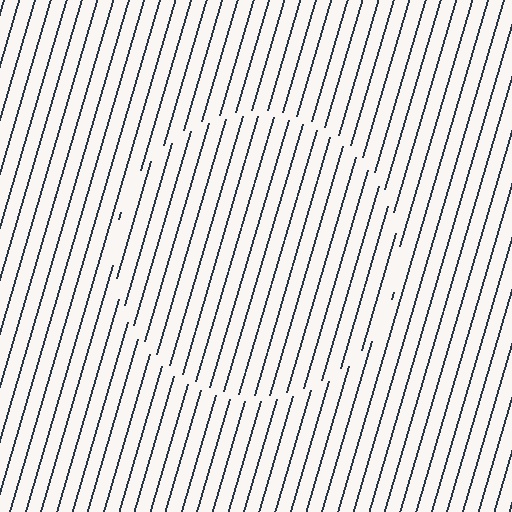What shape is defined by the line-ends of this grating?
An illusory circle. The interior of the shape contains the same grating, shifted by half a period — the contour is defined by the phase discontinuity where line-ends from the inner and outer gratings abut.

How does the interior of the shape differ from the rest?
The interior of the shape contains the same grating, shifted by half a period — the contour is defined by the phase discontinuity where line-ends from the inner and outer gratings abut.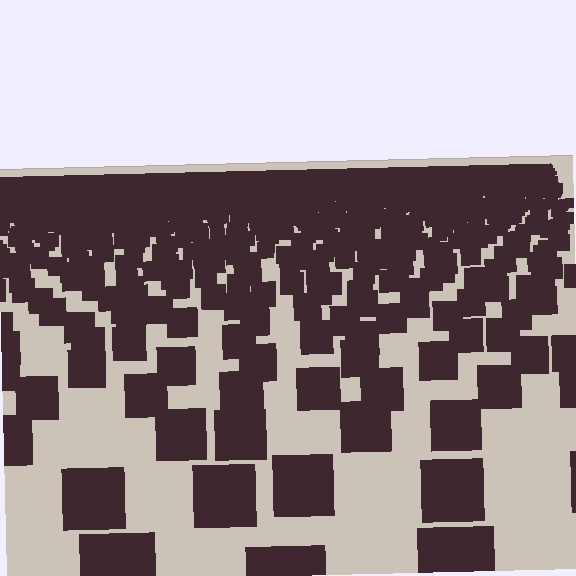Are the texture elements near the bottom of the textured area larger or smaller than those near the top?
Larger. Near the bottom, elements are closer to the viewer and appear at a bigger on-screen size.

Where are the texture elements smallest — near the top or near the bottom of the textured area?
Near the top.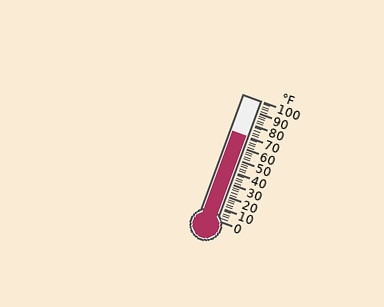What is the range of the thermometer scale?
The thermometer scale ranges from 0°F to 100°F.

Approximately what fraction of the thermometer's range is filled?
The thermometer is filled to approximately 70% of its range.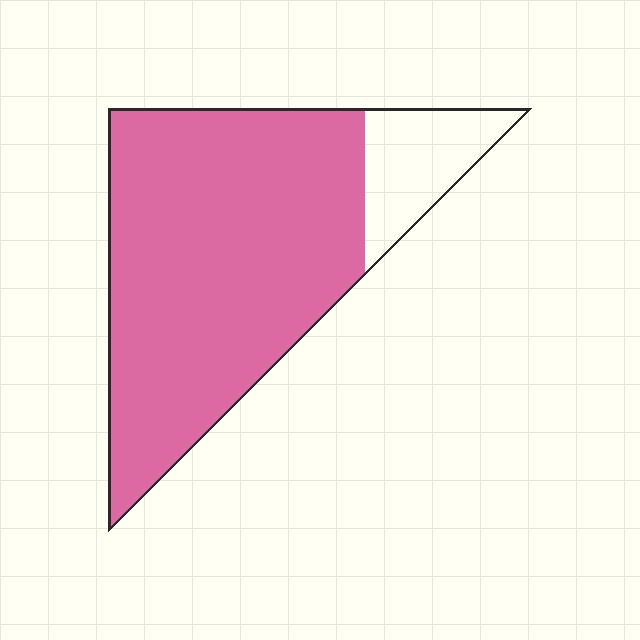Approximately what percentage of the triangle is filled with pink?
Approximately 85%.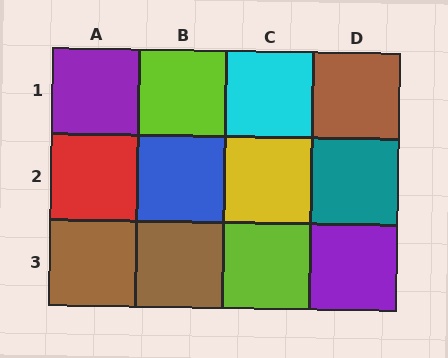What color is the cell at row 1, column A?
Purple.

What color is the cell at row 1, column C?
Cyan.